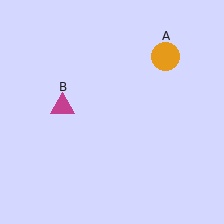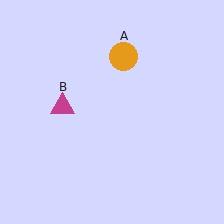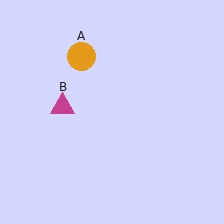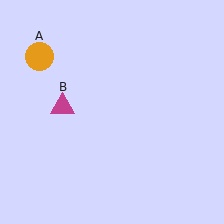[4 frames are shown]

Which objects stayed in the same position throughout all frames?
Magenta triangle (object B) remained stationary.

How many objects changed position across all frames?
1 object changed position: orange circle (object A).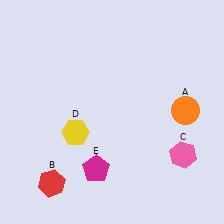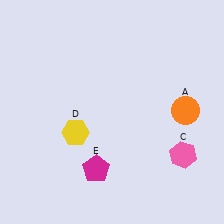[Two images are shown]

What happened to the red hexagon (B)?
The red hexagon (B) was removed in Image 2. It was in the bottom-left area of Image 1.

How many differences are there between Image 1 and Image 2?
There is 1 difference between the two images.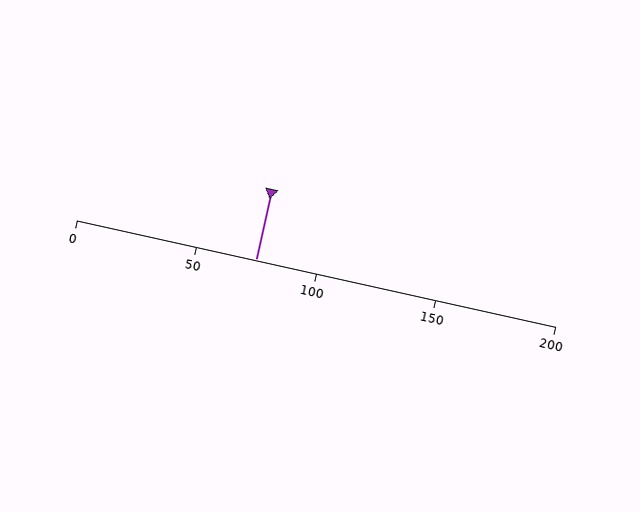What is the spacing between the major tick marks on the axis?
The major ticks are spaced 50 apart.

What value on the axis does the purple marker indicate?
The marker indicates approximately 75.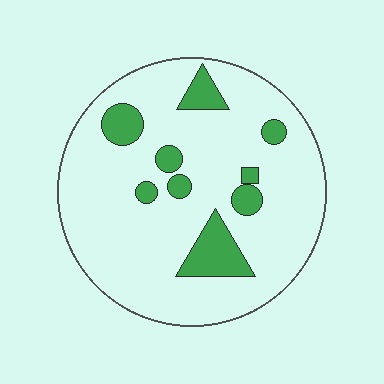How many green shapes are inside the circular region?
9.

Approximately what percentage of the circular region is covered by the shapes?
Approximately 15%.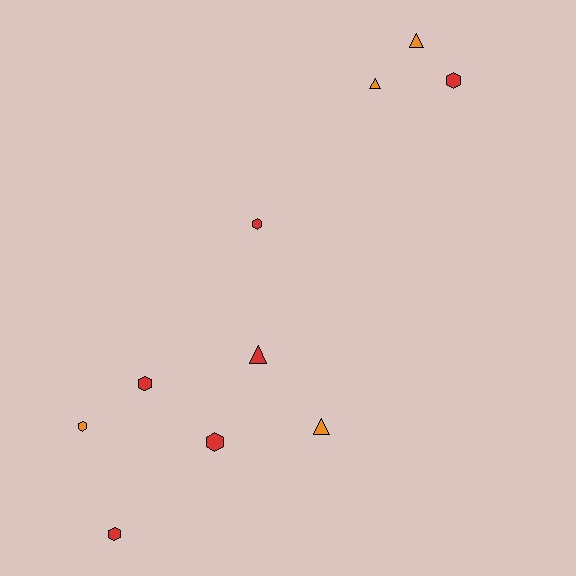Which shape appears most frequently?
Hexagon, with 6 objects.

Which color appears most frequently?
Red, with 6 objects.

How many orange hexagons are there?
There is 1 orange hexagon.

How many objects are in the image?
There are 10 objects.